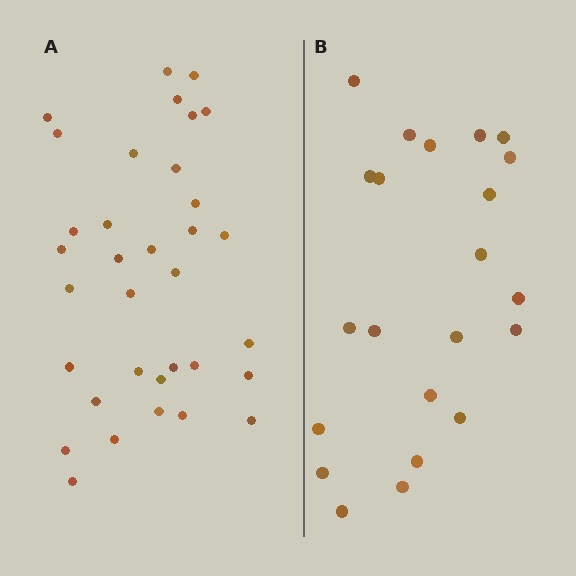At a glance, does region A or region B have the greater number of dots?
Region A (the left region) has more dots.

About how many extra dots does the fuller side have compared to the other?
Region A has roughly 12 or so more dots than region B.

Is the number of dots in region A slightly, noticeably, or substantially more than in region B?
Region A has substantially more. The ratio is roughly 1.5 to 1.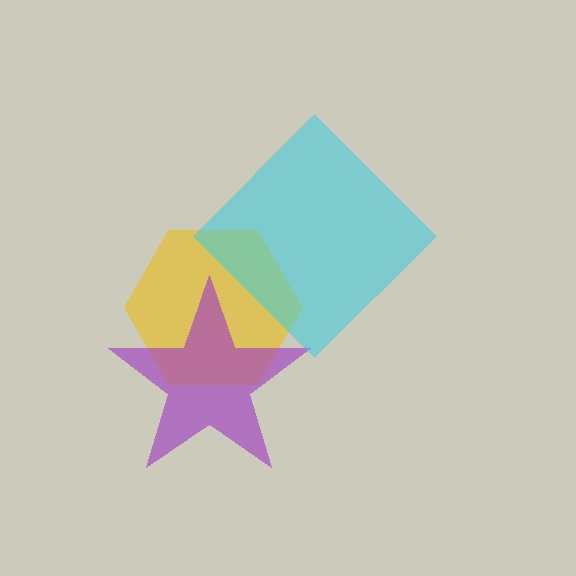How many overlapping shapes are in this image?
There are 3 overlapping shapes in the image.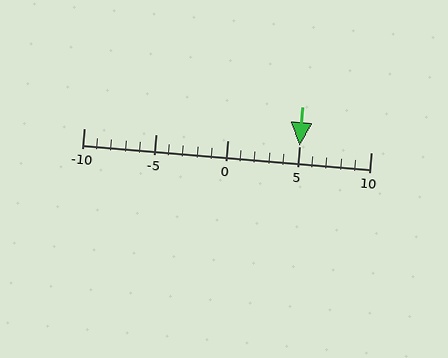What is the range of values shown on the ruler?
The ruler shows values from -10 to 10.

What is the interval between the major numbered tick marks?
The major tick marks are spaced 5 units apart.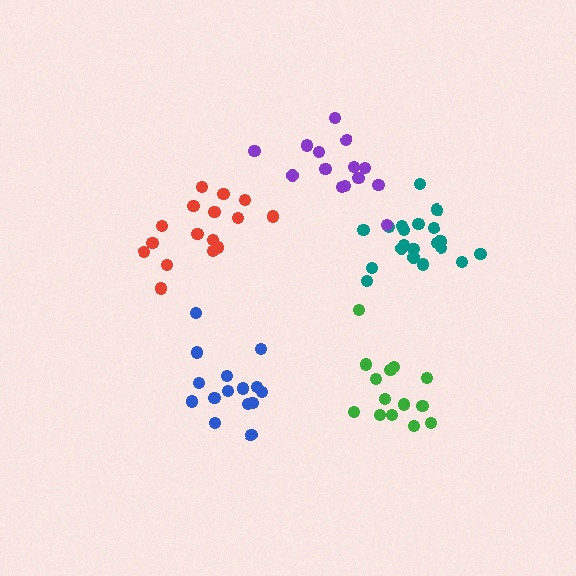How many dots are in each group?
Group 1: 16 dots, Group 2: 20 dots, Group 3: 15 dots, Group 4: 14 dots, Group 5: 14 dots (79 total).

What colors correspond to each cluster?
The clusters are colored: red, teal, blue, purple, green.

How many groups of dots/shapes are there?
There are 5 groups.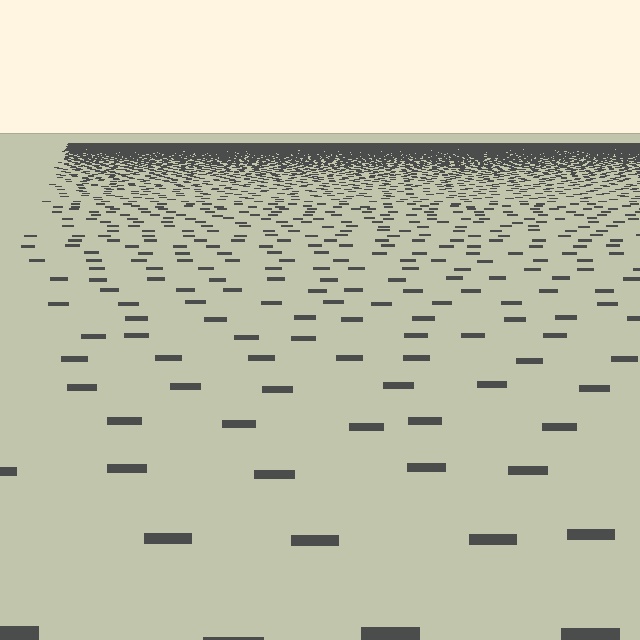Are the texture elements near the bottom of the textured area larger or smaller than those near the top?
Larger. Near the bottom, elements are closer to the viewer and appear at a bigger on-screen size.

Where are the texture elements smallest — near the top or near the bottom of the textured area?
Near the top.